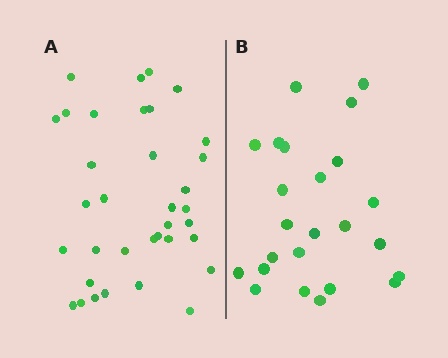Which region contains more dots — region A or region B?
Region A (the left region) has more dots.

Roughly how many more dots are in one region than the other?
Region A has roughly 12 or so more dots than region B.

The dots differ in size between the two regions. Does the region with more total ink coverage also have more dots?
No. Region B has more total ink coverage because its dots are larger, but region A actually contains more individual dots. Total area can be misleading — the number of items is what matters here.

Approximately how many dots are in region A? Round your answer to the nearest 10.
About 40 dots. (The exact count is 35, which rounds to 40.)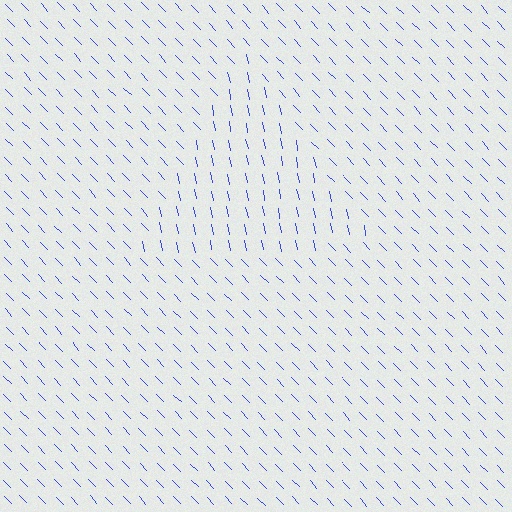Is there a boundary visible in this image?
Yes, there is a texture boundary formed by a change in line orientation.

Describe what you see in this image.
The image is filled with small blue line segments. A triangle region in the image has lines oriented differently from the surrounding lines, creating a visible texture boundary.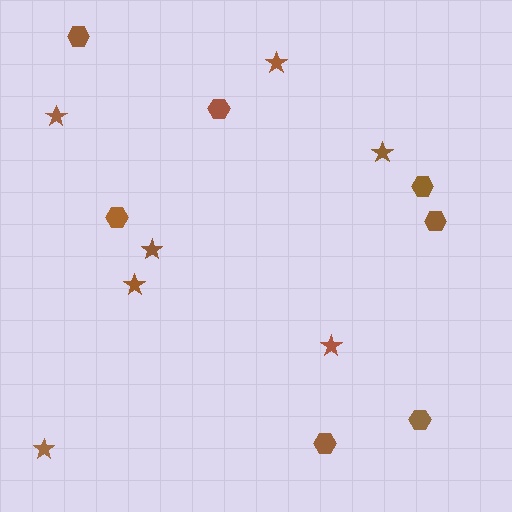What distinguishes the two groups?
There are 2 groups: one group of hexagons (7) and one group of stars (7).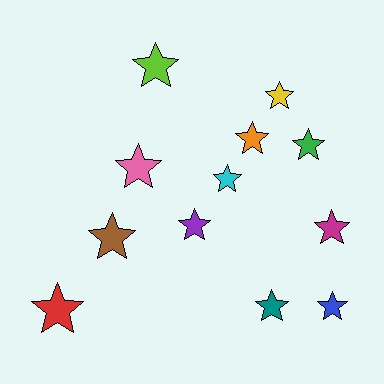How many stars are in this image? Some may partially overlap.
There are 12 stars.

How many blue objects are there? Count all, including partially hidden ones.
There is 1 blue object.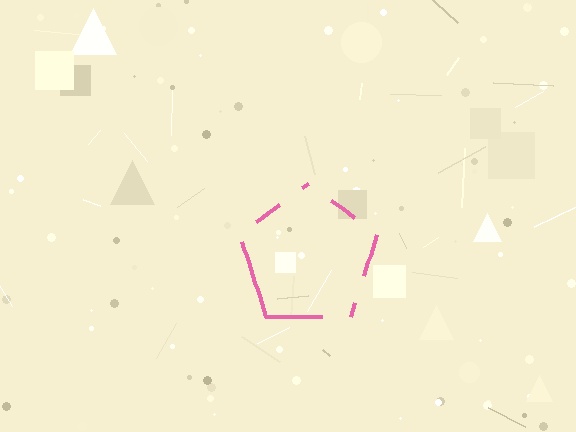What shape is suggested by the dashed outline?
The dashed outline suggests a pentagon.